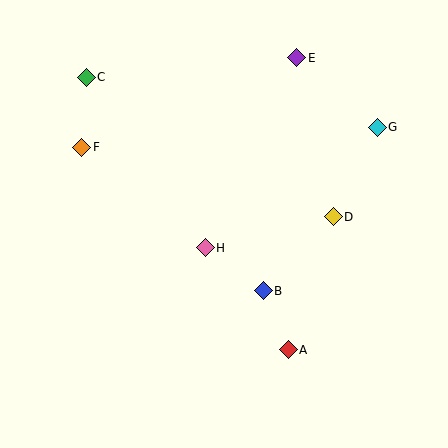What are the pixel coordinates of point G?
Point G is at (377, 127).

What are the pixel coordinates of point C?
Point C is at (86, 77).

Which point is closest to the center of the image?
Point H at (205, 248) is closest to the center.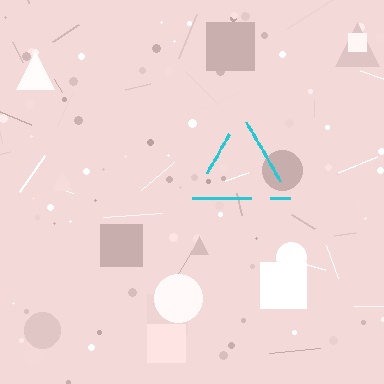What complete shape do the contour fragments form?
The contour fragments form a triangle.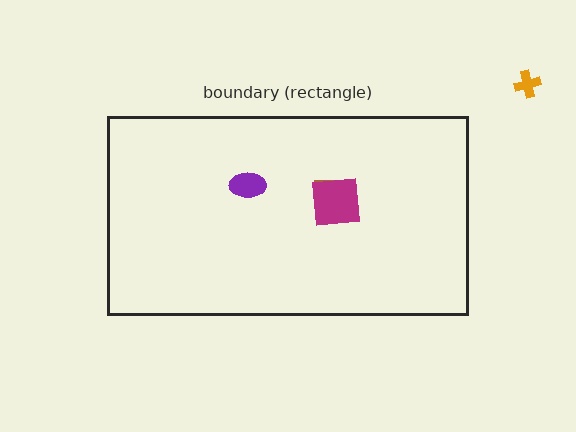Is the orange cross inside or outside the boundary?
Outside.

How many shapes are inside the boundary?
3 inside, 1 outside.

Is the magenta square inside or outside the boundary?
Inside.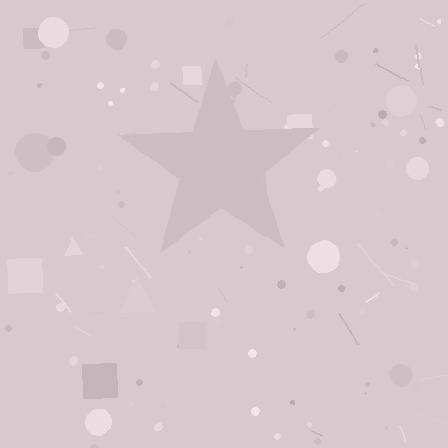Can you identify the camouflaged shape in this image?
The camouflaged shape is a star.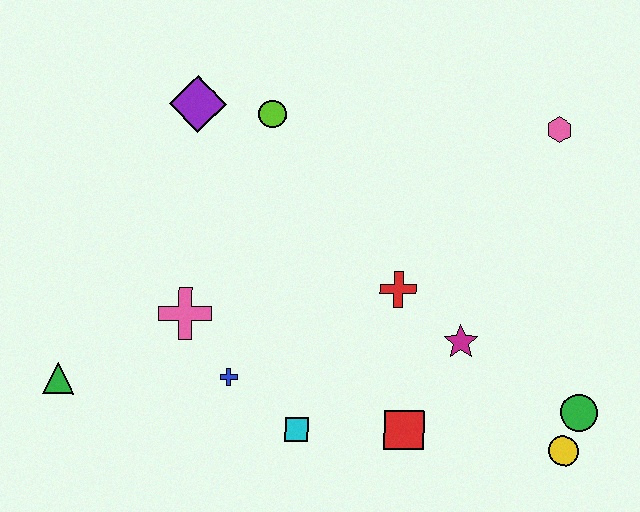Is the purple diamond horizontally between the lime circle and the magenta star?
No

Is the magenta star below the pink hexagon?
Yes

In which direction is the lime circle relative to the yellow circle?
The lime circle is above the yellow circle.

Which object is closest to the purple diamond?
The lime circle is closest to the purple diamond.